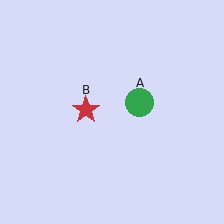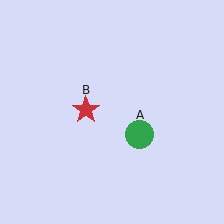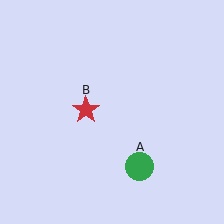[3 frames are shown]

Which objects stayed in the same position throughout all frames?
Red star (object B) remained stationary.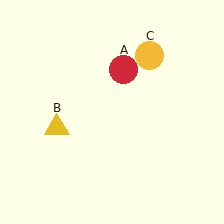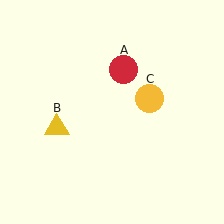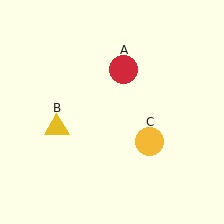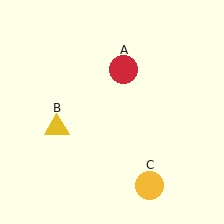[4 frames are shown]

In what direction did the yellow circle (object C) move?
The yellow circle (object C) moved down.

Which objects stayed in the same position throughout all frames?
Red circle (object A) and yellow triangle (object B) remained stationary.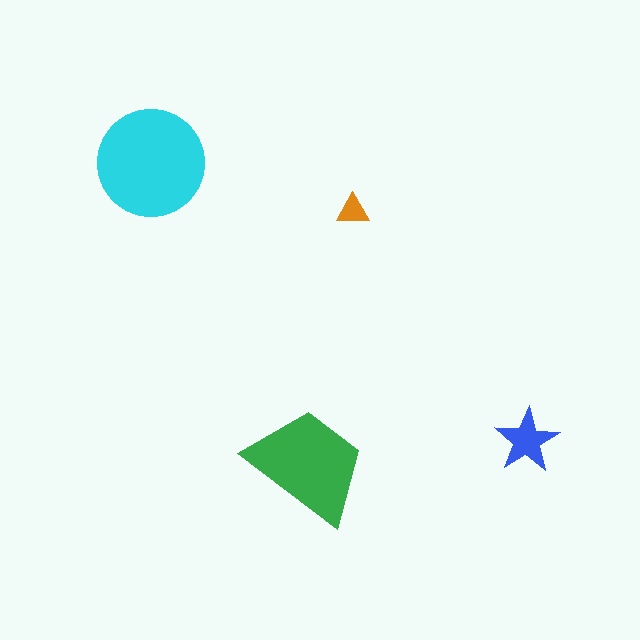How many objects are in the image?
There are 4 objects in the image.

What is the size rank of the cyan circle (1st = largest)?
1st.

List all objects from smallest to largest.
The orange triangle, the blue star, the green trapezoid, the cyan circle.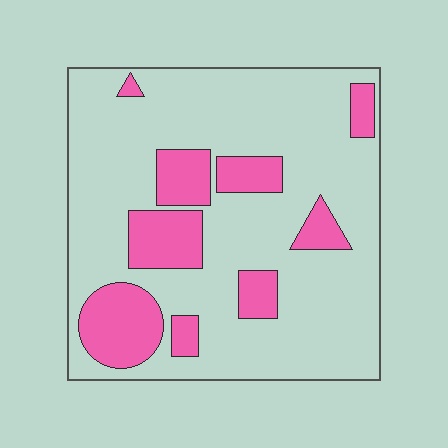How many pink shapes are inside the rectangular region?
9.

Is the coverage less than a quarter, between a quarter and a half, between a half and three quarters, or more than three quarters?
Less than a quarter.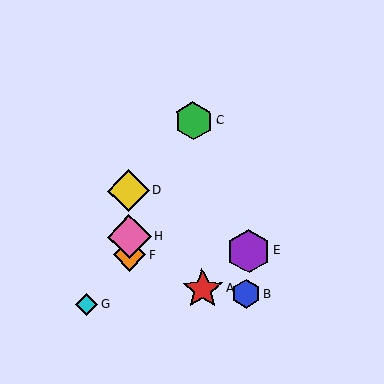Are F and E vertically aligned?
No, F is at x≈130 and E is at x≈249.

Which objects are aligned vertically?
Objects D, F, H are aligned vertically.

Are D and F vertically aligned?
Yes, both are at x≈128.